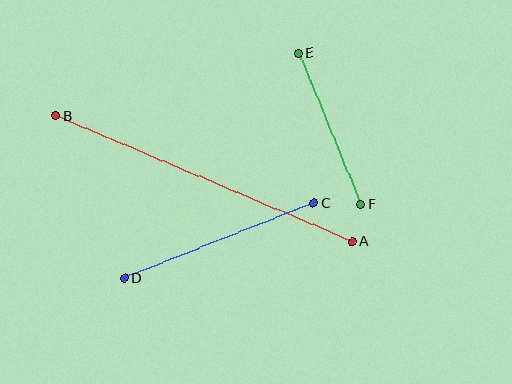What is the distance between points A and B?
The distance is approximately 322 pixels.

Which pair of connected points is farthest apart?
Points A and B are farthest apart.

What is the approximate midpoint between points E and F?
The midpoint is at approximately (330, 129) pixels.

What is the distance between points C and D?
The distance is approximately 204 pixels.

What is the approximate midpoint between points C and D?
The midpoint is at approximately (219, 241) pixels.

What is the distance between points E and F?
The distance is approximately 164 pixels.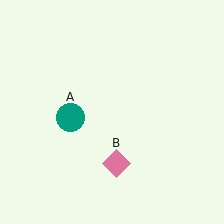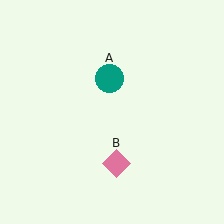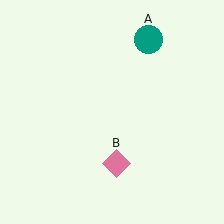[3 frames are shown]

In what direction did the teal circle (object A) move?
The teal circle (object A) moved up and to the right.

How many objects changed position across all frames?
1 object changed position: teal circle (object A).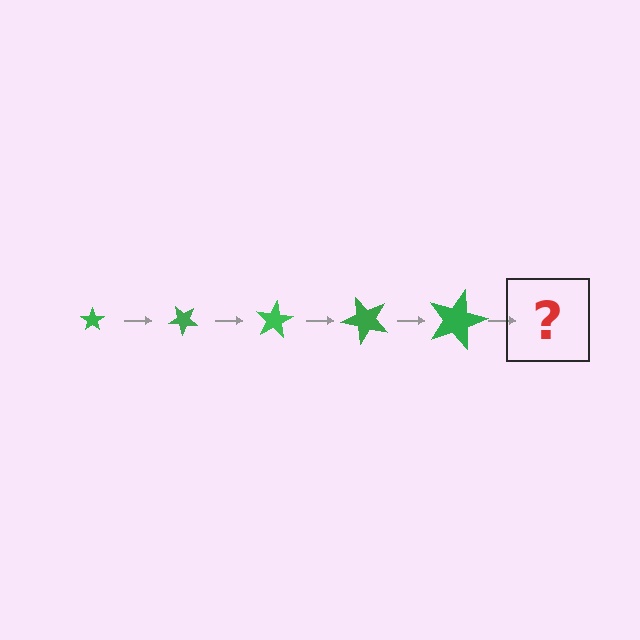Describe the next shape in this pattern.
It should be a star, larger than the previous one and rotated 200 degrees from the start.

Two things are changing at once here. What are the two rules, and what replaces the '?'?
The two rules are that the star grows larger each step and it rotates 40 degrees each step. The '?' should be a star, larger than the previous one and rotated 200 degrees from the start.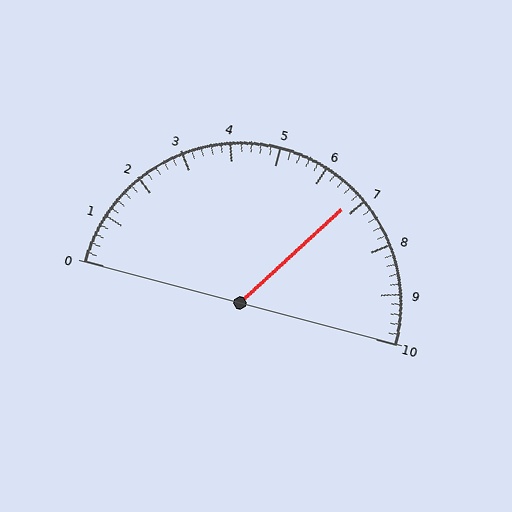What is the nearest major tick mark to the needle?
The nearest major tick mark is 7.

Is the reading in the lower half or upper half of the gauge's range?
The reading is in the upper half of the range (0 to 10).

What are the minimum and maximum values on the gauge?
The gauge ranges from 0 to 10.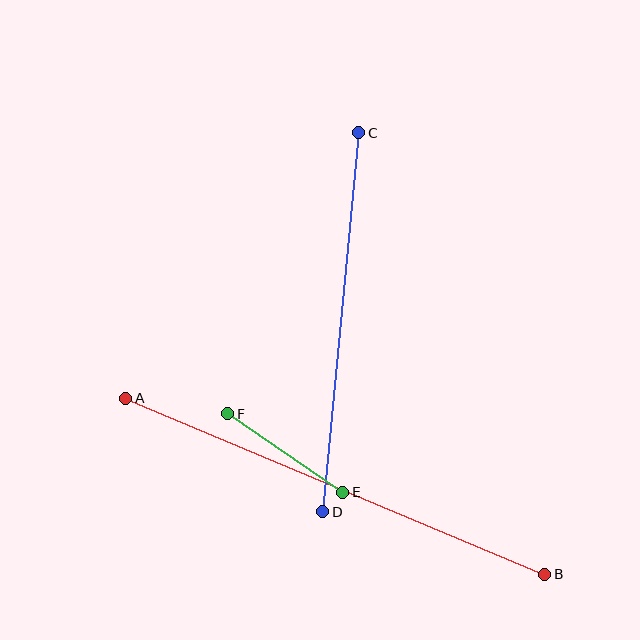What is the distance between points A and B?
The distance is approximately 454 pixels.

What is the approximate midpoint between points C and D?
The midpoint is at approximately (341, 322) pixels.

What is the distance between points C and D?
The distance is approximately 381 pixels.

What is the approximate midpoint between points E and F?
The midpoint is at approximately (285, 453) pixels.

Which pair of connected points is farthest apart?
Points A and B are farthest apart.